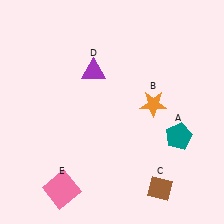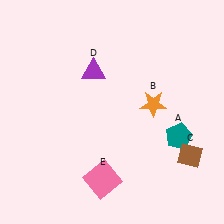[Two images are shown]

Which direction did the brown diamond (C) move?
The brown diamond (C) moved up.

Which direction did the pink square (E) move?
The pink square (E) moved right.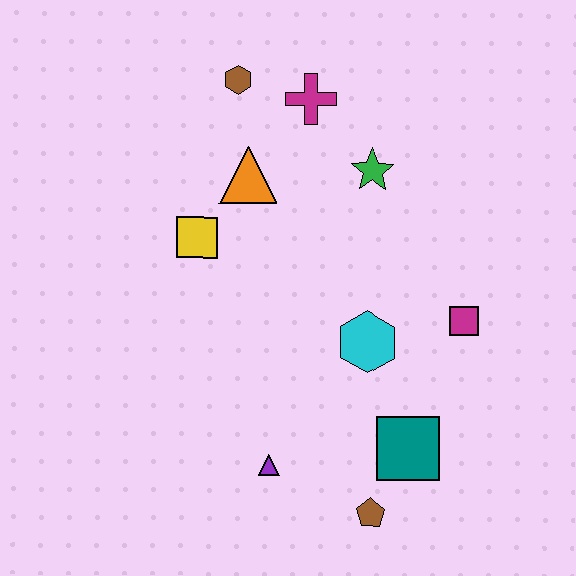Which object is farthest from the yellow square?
The brown pentagon is farthest from the yellow square.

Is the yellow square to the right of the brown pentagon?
No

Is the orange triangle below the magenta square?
No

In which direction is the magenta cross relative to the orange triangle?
The magenta cross is above the orange triangle.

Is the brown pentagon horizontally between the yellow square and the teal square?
Yes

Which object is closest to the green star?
The magenta cross is closest to the green star.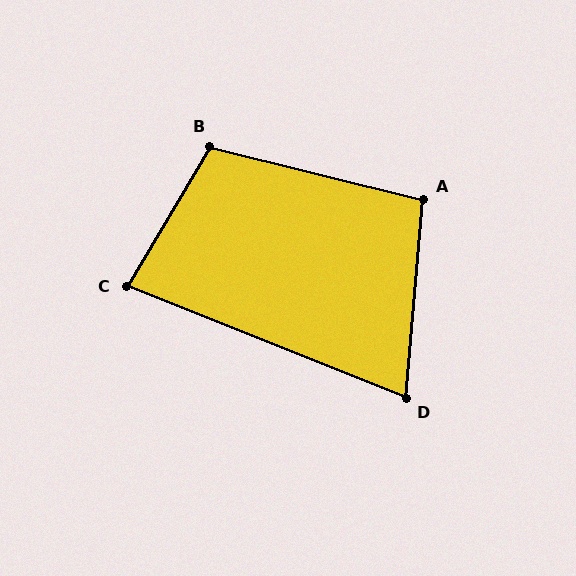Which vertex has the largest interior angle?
B, at approximately 107 degrees.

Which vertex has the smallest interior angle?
D, at approximately 73 degrees.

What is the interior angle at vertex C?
Approximately 81 degrees (acute).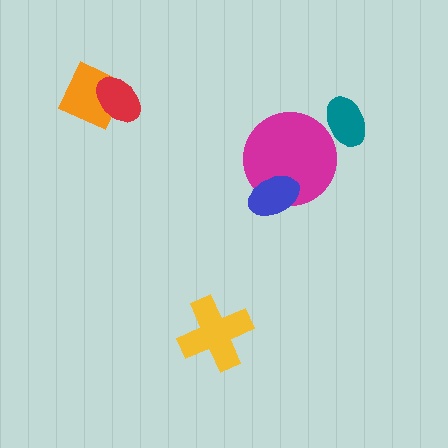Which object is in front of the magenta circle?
The blue ellipse is in front of the magenta circle.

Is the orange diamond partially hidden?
Yes, it is partially covered by another shape.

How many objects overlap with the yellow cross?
0 objects overlap with the yellow cross.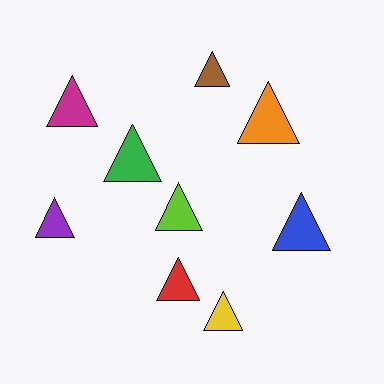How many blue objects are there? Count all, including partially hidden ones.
There is 1 blue object.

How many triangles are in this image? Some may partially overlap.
There are 9 triangles.